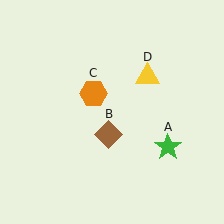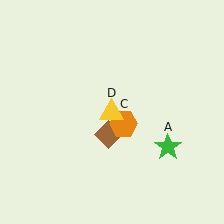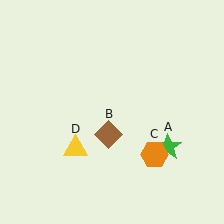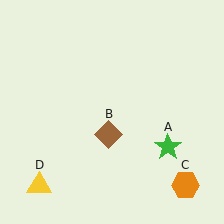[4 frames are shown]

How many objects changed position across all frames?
2 objects changed position: orange hexagon (object C), yellow triangle (object D).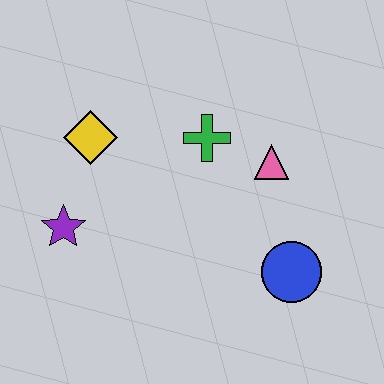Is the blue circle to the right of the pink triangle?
Yes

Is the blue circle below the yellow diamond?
Yes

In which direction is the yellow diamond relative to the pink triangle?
The yellow diamond is to the left of the pink triangle.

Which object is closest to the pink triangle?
The green cross is closest to the pink triangle.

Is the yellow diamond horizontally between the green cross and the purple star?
Yes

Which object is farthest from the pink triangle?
The purple star is farthest from the pink triangle.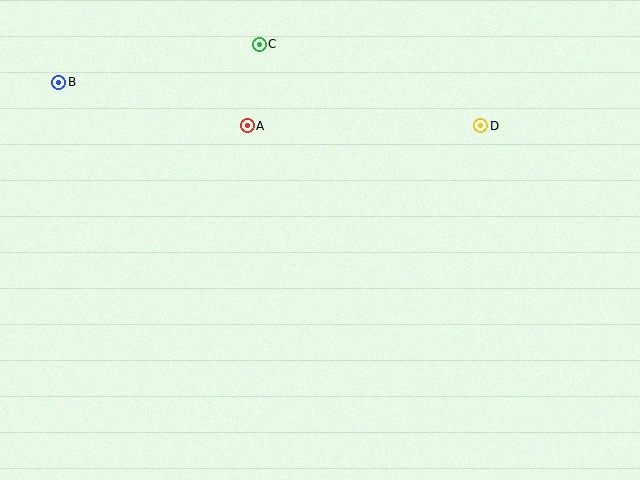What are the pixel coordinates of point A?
Point A is at (247, 126).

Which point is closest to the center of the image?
Point A at (247, 126) is closest to the center.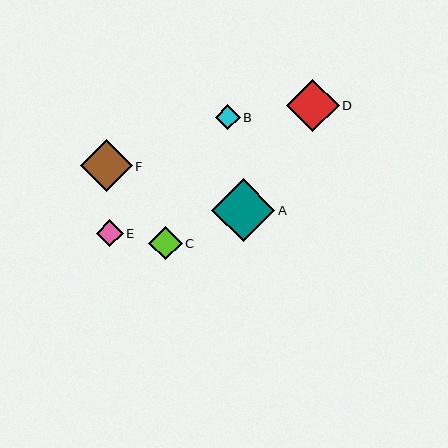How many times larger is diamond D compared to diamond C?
Diamond D is approximately 1.6 times the size of diamond C.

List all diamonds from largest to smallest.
From largest to smallest: A, D, F, C, E, B.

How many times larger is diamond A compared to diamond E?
Diamond A is approximately 2.4 times the size of diamond E.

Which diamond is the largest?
Diamond A is the largest with a size of approximately 63 pixels.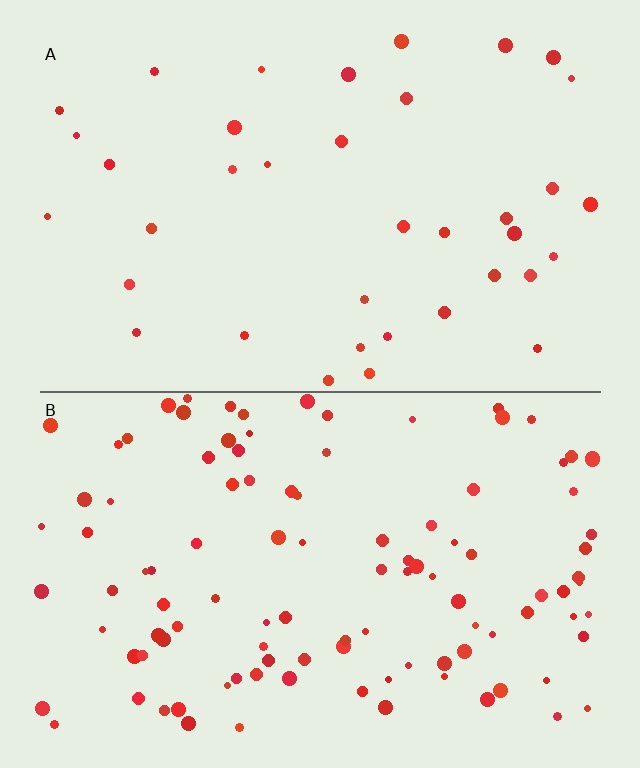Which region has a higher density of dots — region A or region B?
B (the bottom).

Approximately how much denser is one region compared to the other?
Approximately 2.9× — region B over region A.